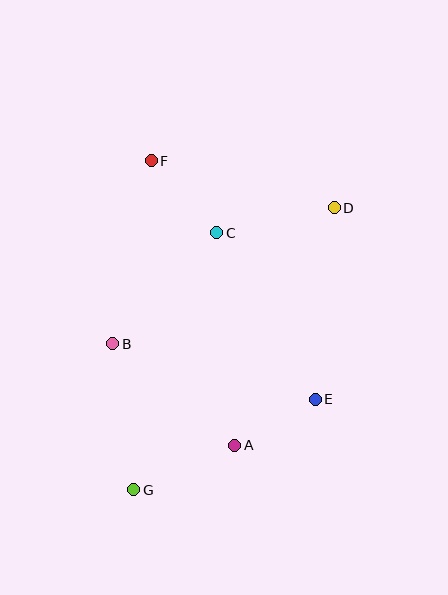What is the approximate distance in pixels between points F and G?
The distance between F and G is approximately 330 pixels.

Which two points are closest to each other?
Points A and E are closest to each other.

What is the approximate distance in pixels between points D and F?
The distance between D and F is approximately 189 pixels.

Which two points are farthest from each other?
Points D and G are farthest from each other.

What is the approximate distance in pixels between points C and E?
The distance between C and E is approximately 193 pixels.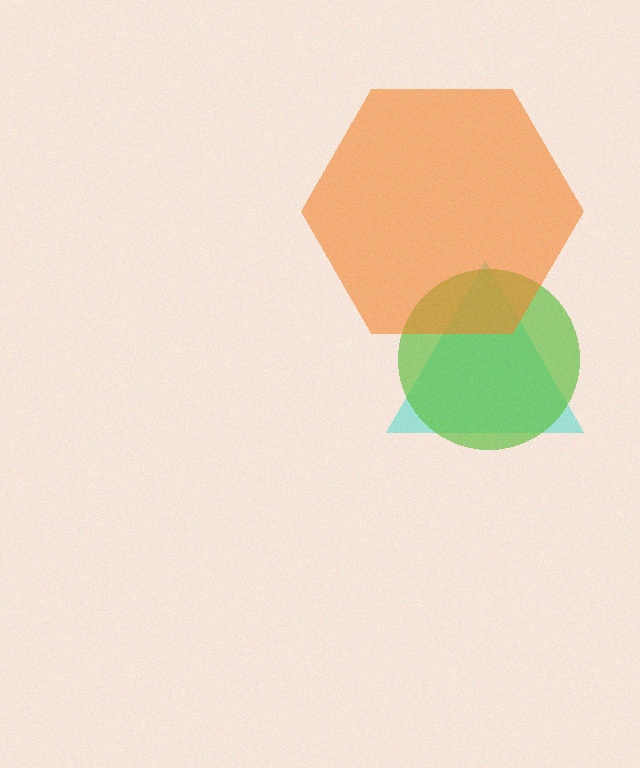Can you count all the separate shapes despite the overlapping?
Yes, there are 3 separate shapes.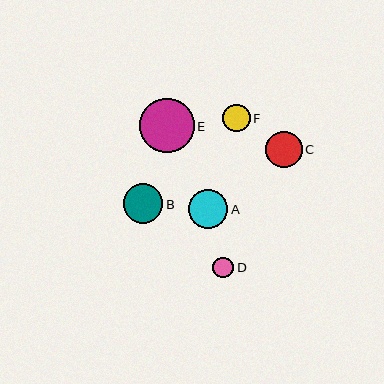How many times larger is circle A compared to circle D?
Circle A is approximately 1.9 times the size of circle D.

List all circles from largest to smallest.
From largest to smallest: E, B, A, C, F, D.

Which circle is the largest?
Circle E is the largest with a size of approximately 54 pixels.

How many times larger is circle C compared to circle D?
Circle C is approximately 1.8 times the size of circle D.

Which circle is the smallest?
Circle D is the smallest with a size of approximately 21 pixels.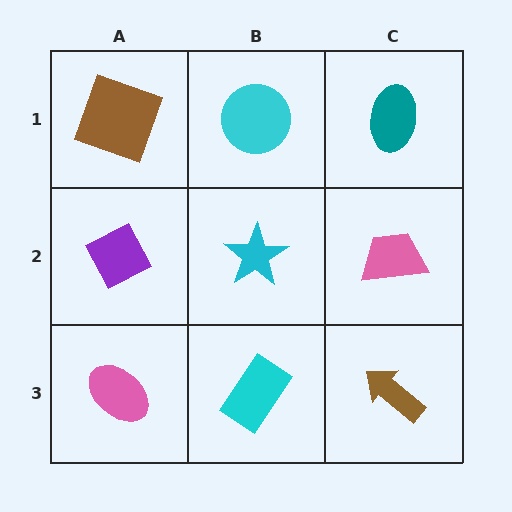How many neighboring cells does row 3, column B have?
3.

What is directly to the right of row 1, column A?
A cyan circle.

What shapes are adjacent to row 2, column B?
A cyan circle (row 1, column B), a cyan rectangle (row 3, column B), a purple diamond (row 2, column A), a pink trapezoid (row 2, column C).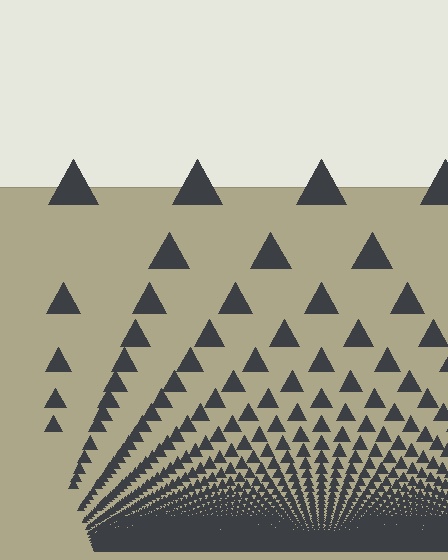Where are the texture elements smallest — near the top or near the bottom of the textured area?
Near the bottom.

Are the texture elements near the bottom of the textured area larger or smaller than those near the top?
Smaller. The gradient is inverted — elements near the bottom are smaller and denser.